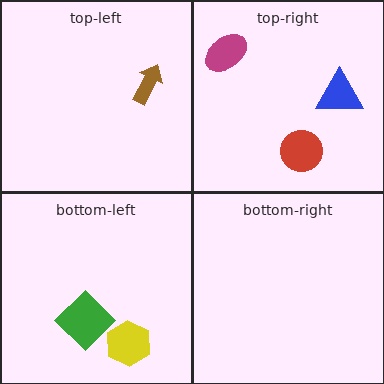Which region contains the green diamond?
The bottom-left region.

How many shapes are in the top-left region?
1.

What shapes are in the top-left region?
The brown arrow.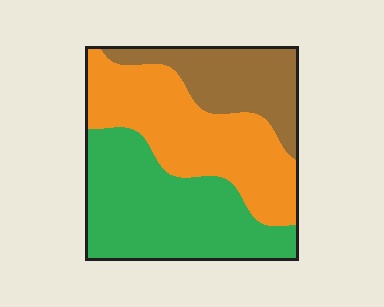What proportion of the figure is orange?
Orange covers 38% of the figure.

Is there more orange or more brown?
Orange.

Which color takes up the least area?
Brown, at roughly 20%.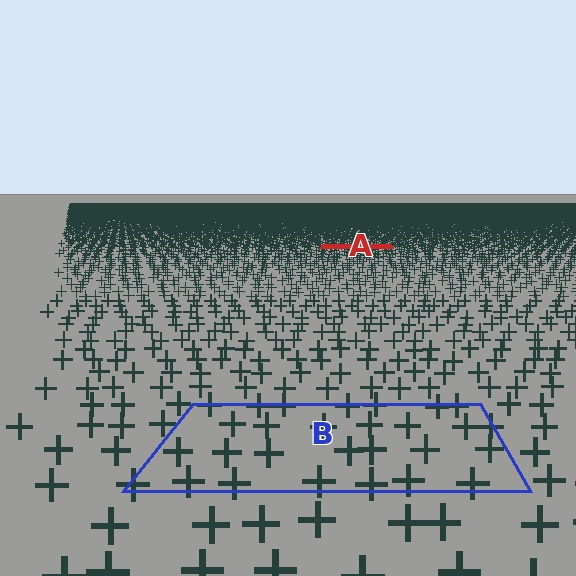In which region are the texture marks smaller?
The texture marks are smaller in region A, because it is farther away.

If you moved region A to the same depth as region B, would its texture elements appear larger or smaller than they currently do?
They would appear larger. At a closer depth, the same texture elements are projected at a bigger on-screen size.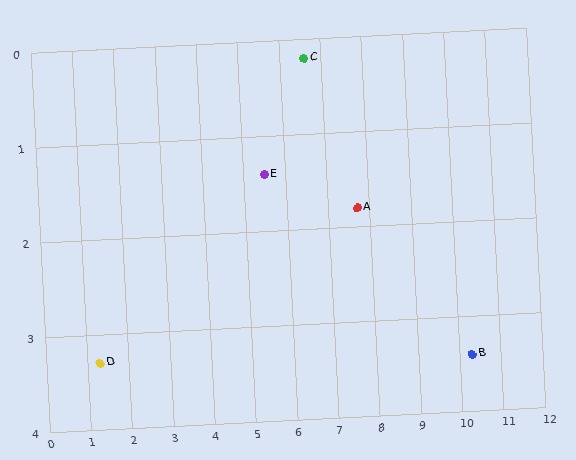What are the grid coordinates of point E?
Point E is at approximately (5.5, 1.4).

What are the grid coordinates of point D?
Point D is at approximately (1.3, 3.3).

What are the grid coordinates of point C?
Point C is at approximately (6.6, 0.2).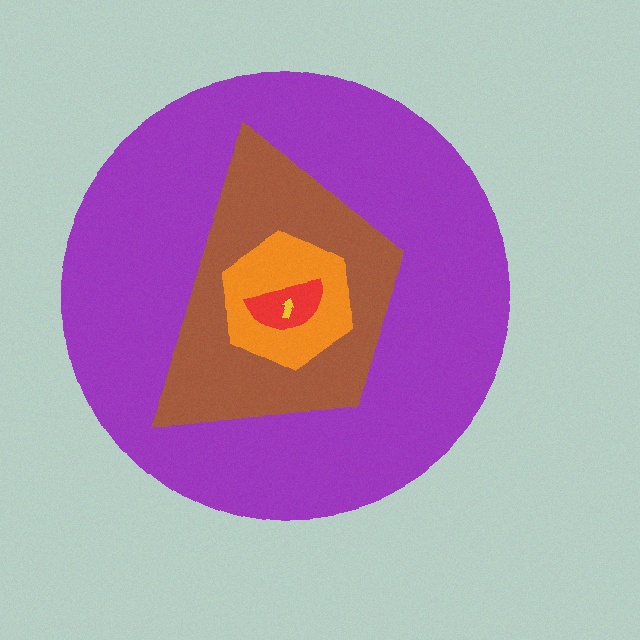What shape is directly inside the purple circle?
The brown trapezoid.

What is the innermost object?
The yellow arrow.